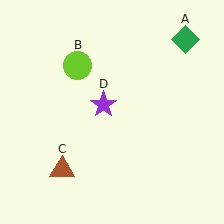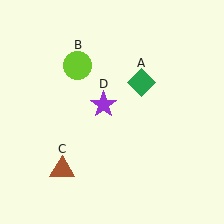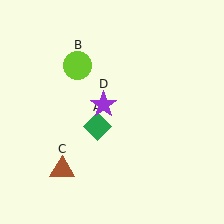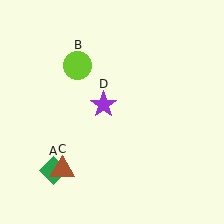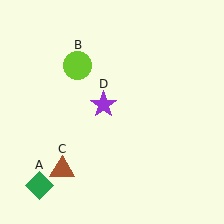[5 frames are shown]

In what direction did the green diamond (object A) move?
The green diamond (object A) moved down and to the left.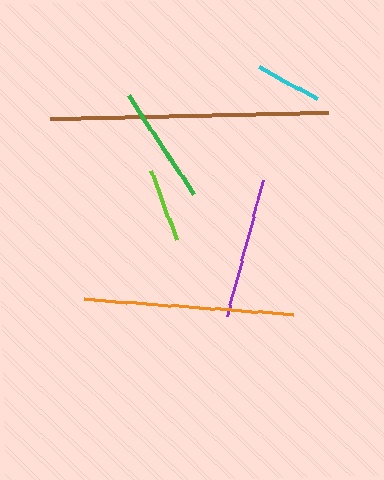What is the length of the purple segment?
The purple segment is approximately 141 pixels long.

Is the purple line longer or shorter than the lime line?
The purple line is longer than the lime line.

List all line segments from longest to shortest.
From longest to shortest: brown, orange, purple, green, lime, cyan.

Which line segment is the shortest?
The cyan line is the shortest at approximately 66 pixels.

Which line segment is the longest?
The brown line is the longest at approximately 278 pixels.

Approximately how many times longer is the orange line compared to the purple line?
The orange line is approximately 1.5 times the length of the purple line.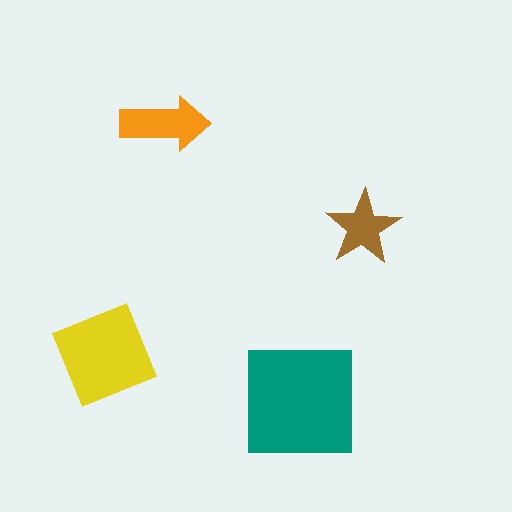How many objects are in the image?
There are 4 objects in the image.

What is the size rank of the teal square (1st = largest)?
1st.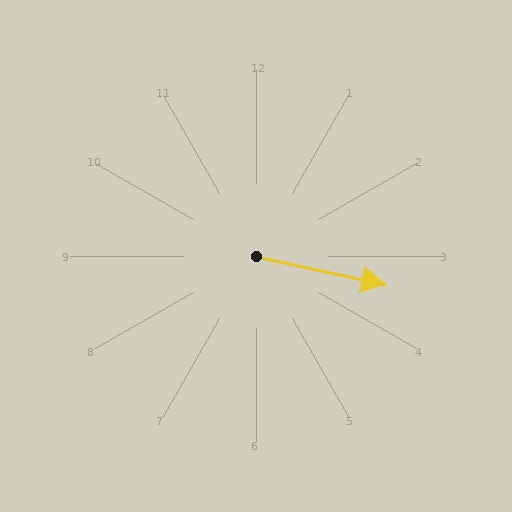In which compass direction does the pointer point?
East.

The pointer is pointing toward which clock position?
Roughly 3 o'clock.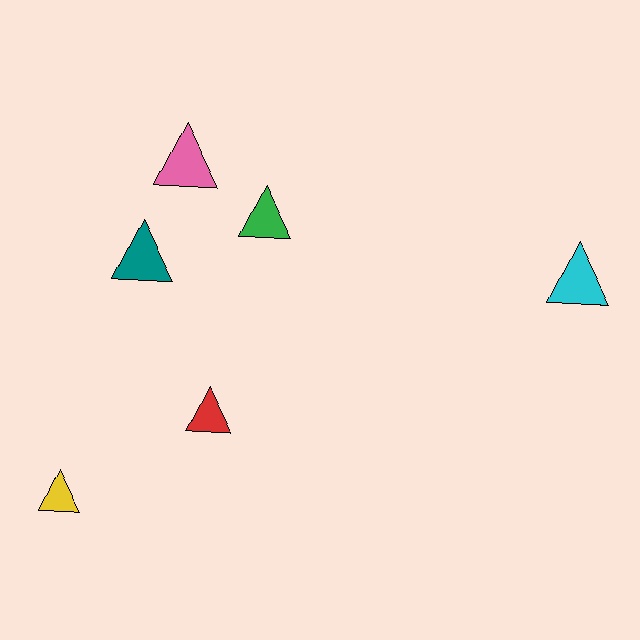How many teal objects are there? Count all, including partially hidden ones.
There is 1 teal object.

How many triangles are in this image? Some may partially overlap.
There are 6 triangles.